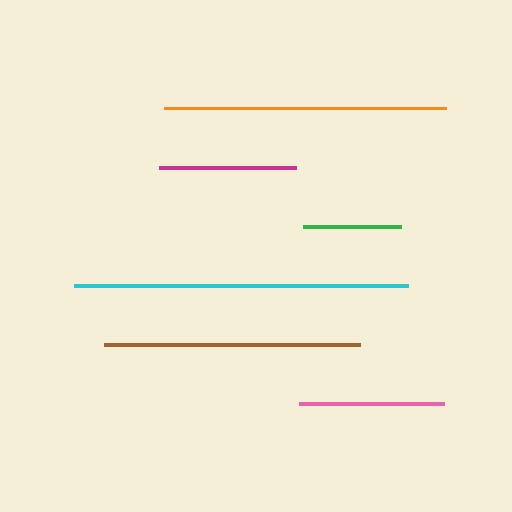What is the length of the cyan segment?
The cyan segment is approximately 334 pixels long.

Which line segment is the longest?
The cyan line is the longest at approximately 334 pixels.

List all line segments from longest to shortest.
From longest to shortest: cyan, orange, brown, pink, magenta, green.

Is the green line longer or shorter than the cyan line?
The cyan line is longer than the green line.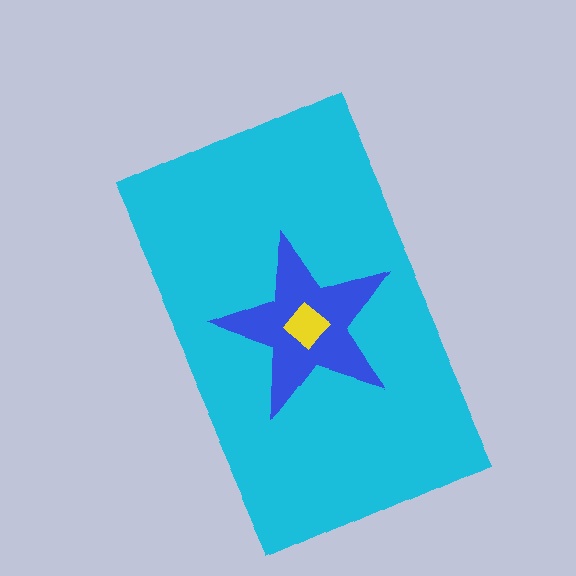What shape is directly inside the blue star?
The yellow diamond.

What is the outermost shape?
The cyan rectangle.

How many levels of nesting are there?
3.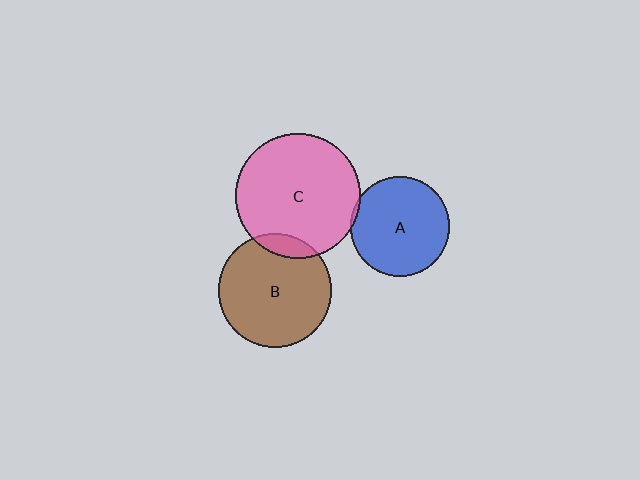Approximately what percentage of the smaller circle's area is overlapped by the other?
Approximately 10%.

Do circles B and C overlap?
Yes.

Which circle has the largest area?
Circle C (pink).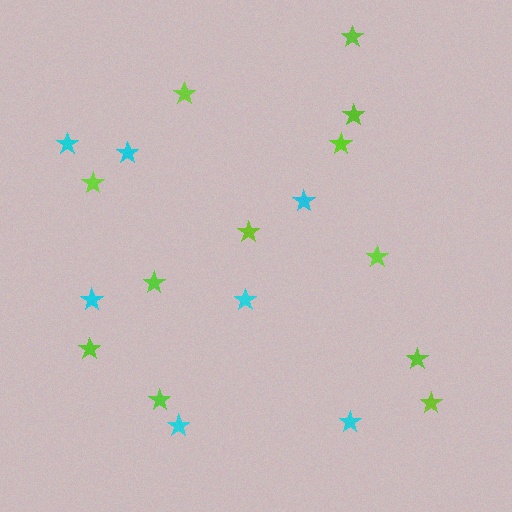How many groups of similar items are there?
There are 2 groups: one group of cyan stars (7) and one group of lime stars (12).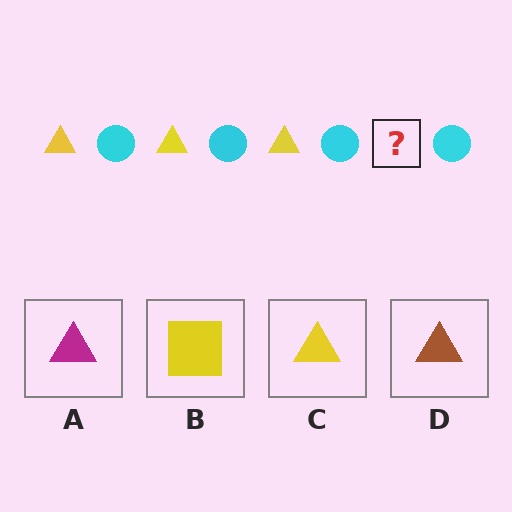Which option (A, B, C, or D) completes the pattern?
C.